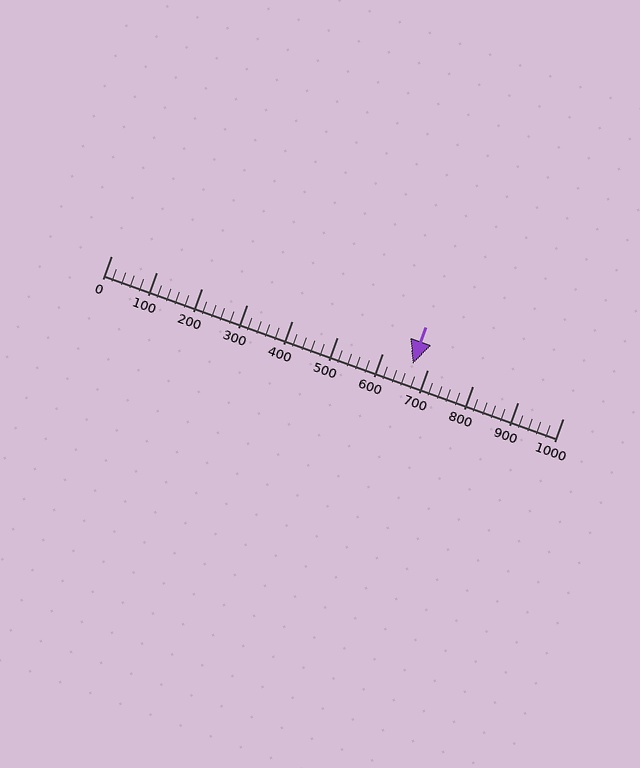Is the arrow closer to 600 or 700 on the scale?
The arrow is closer to 700.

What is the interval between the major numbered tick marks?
The major tick marks are spaced 100 units apart.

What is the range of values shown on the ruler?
The ruler shows values from 0 to 1000.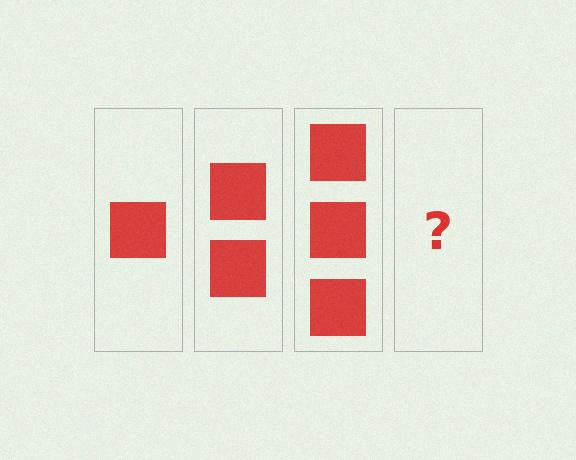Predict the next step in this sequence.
The next step is 4 squares.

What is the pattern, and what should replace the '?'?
The pattern is that each step adds one more square. The '?' should be 4 squares.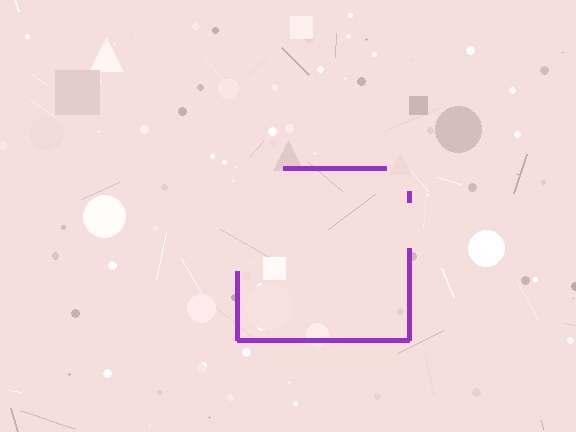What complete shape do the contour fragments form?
The contour fragments form a square.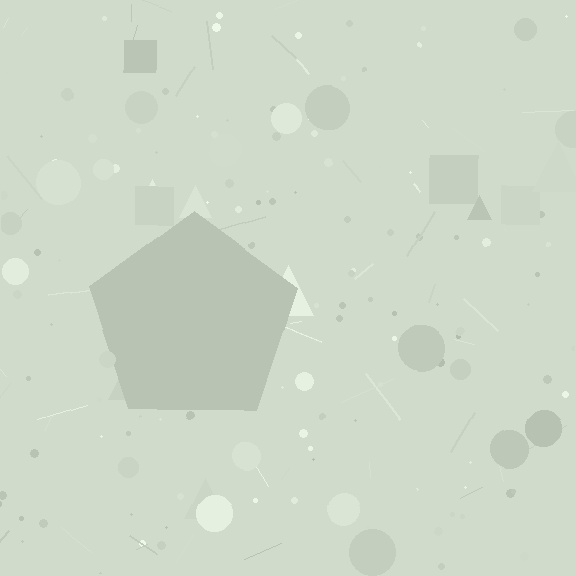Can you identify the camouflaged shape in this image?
The camouflaged shape is a pentagon.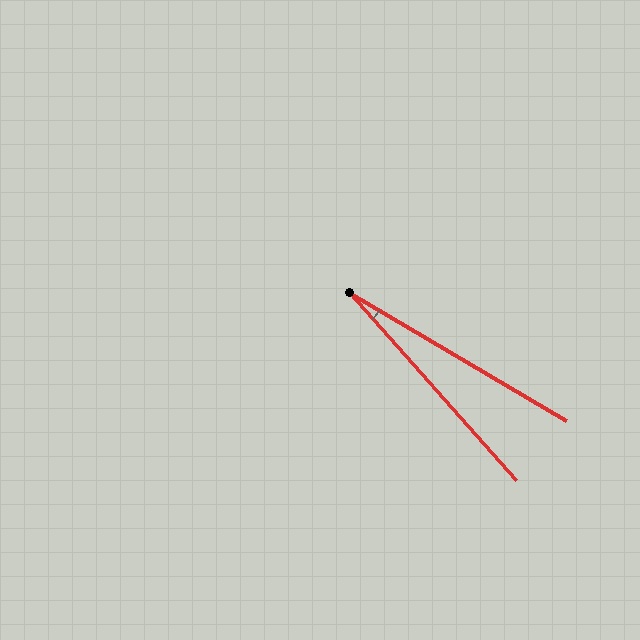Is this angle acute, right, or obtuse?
It is acute.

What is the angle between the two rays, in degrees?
Approximately 18 degrees.